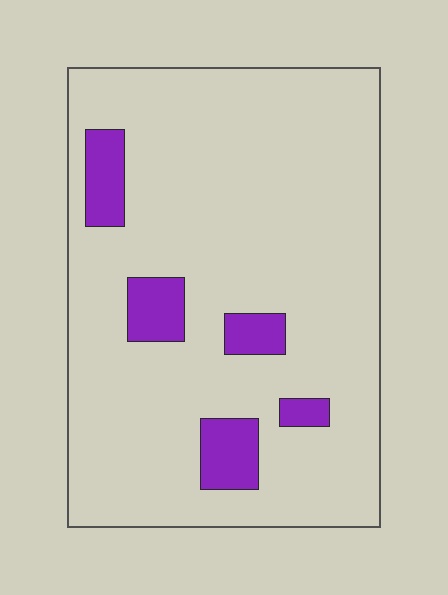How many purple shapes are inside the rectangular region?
5.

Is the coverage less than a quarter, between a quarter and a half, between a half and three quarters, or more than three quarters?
Less than a quarter.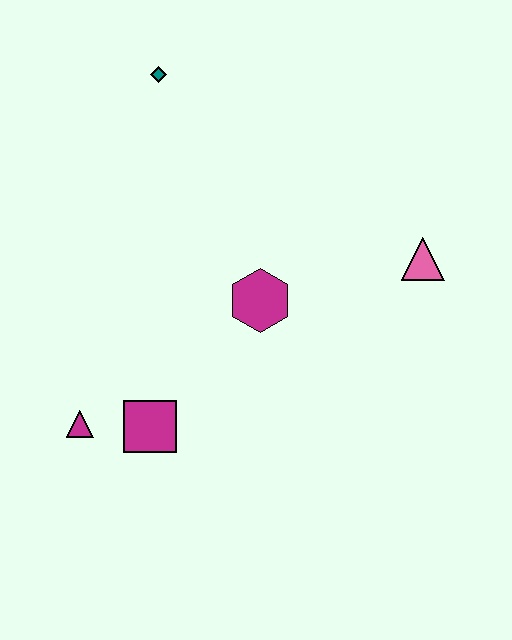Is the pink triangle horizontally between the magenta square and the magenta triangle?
No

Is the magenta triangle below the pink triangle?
Yes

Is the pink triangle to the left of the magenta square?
No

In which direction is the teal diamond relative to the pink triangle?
The teal diamond is to the left of the pink triangle.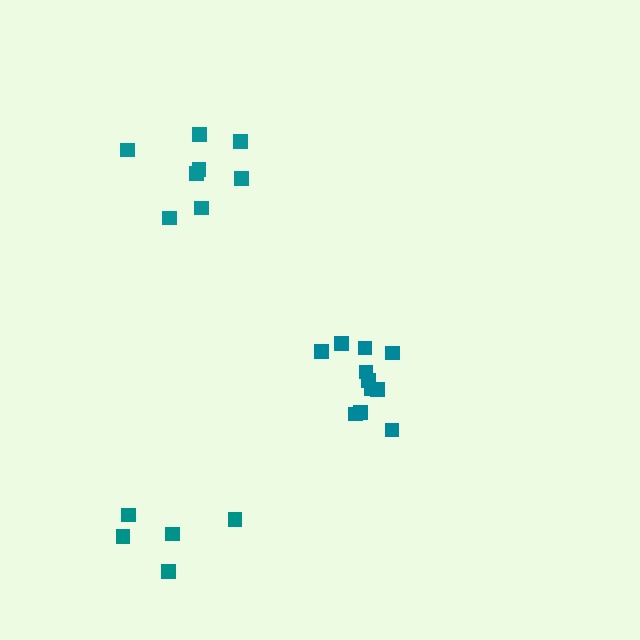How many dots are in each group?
Group 1: 11 dots, Group 2: 5 dots, Group 3: 8 dots (24 total).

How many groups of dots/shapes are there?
There are 3 groups.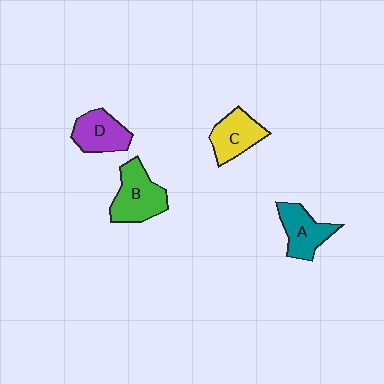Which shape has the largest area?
Shape B (green).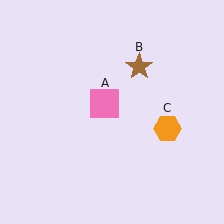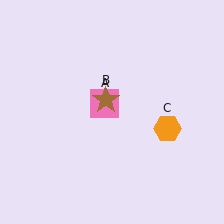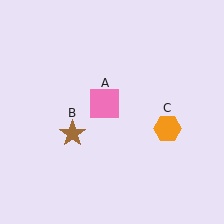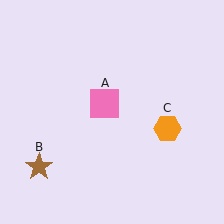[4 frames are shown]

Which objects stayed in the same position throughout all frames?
Pink square (object A) and orange hexagon (object C) remained stationary.